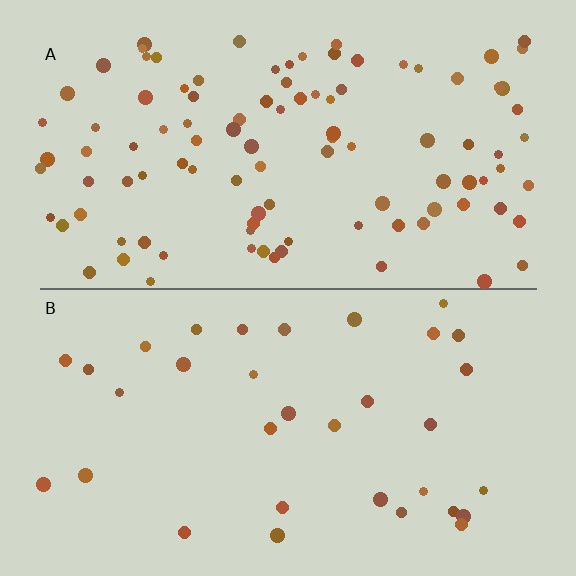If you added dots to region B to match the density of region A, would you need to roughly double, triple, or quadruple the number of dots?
Approximately triple.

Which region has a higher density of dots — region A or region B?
A (the top).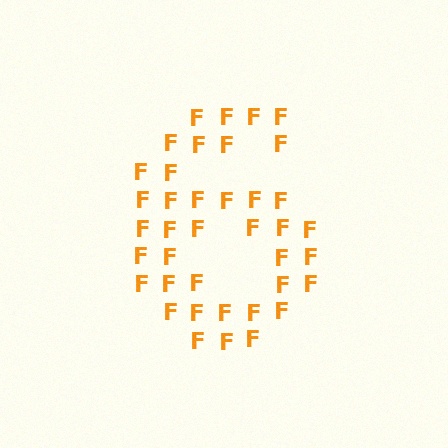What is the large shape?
The large shape is the digit 6.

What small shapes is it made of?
It is made of small letter F's.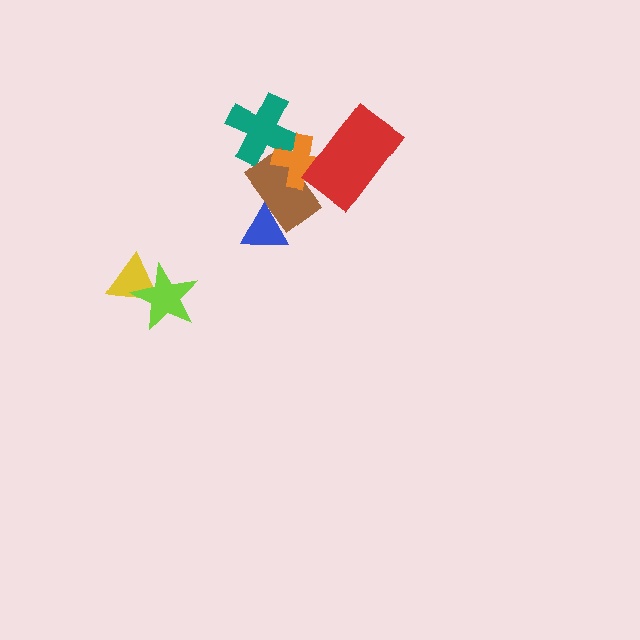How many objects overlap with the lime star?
1 object overlaps with the lime star.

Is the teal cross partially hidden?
Yes, it is partially covered by another shape.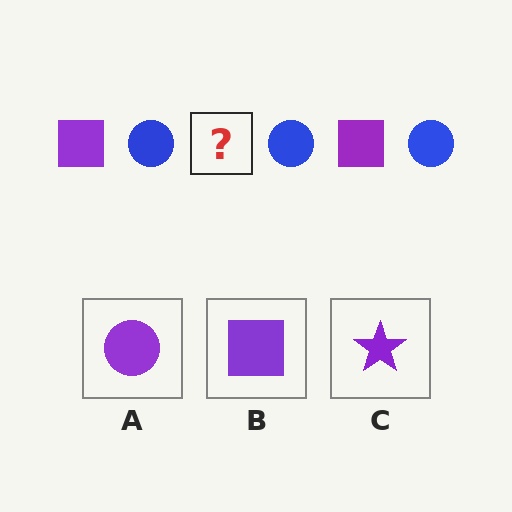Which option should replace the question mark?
Option B.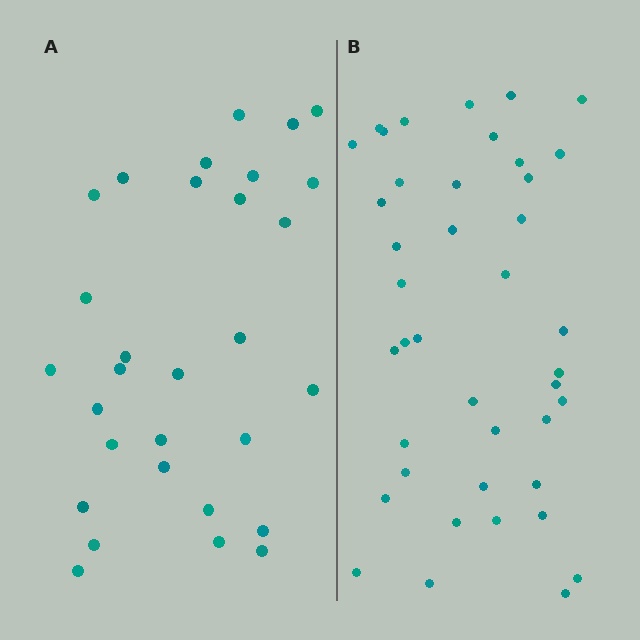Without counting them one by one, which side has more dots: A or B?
Region B (the right region) has more dots.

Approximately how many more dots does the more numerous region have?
Region B has roughly 12 or so more dots than region A.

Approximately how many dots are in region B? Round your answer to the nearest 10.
About 40 dots. (The exact count is 41, which rounds to 40.)